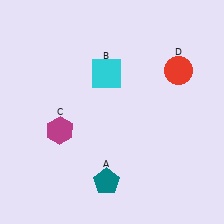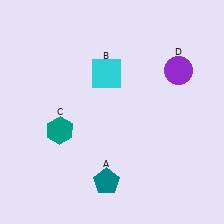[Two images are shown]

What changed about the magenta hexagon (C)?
In Image 1, C is magenta. In Image 2, it changed to teal.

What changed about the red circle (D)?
In Image 1, D is red. In Image 2, it changed to purple.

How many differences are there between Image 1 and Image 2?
There are 2 differences between the two images.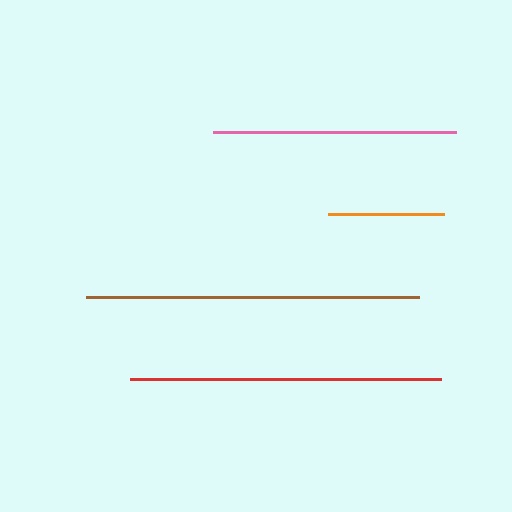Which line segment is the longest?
The brown line is the longest at approximately 333 pixels.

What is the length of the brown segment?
The brown segment is approximately 333 pixels long.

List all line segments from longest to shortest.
From longest to shortest: brown, red, pink, orange.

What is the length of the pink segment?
The pink segment is approximately 242 pixels long.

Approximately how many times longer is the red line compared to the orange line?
The red line is approximately 2.7 times the length of the orange line.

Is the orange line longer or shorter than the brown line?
The brown line is longer than the orange line.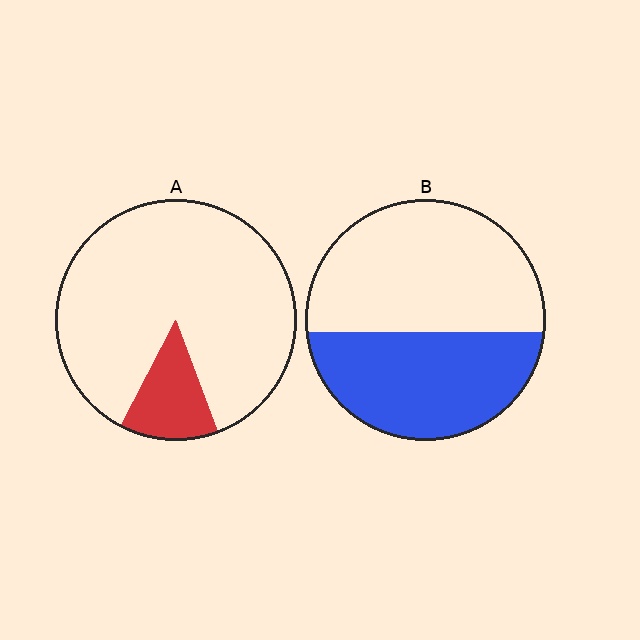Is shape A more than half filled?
No.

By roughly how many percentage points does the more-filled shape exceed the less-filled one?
By roughly 30 percentage points (B over A).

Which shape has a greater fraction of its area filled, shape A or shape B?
Shape B.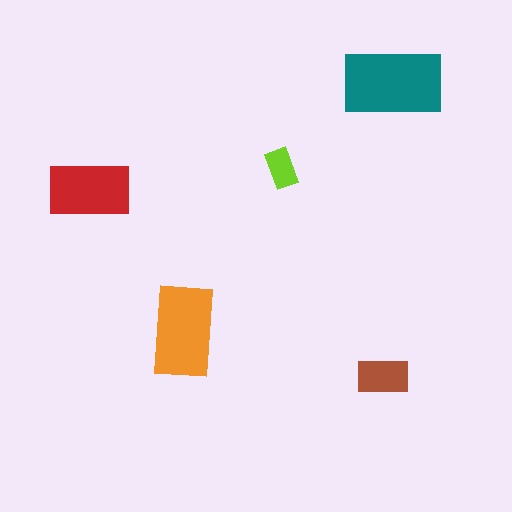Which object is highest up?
The teal rectangle is topmost.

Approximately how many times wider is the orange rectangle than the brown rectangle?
About 2 times wider.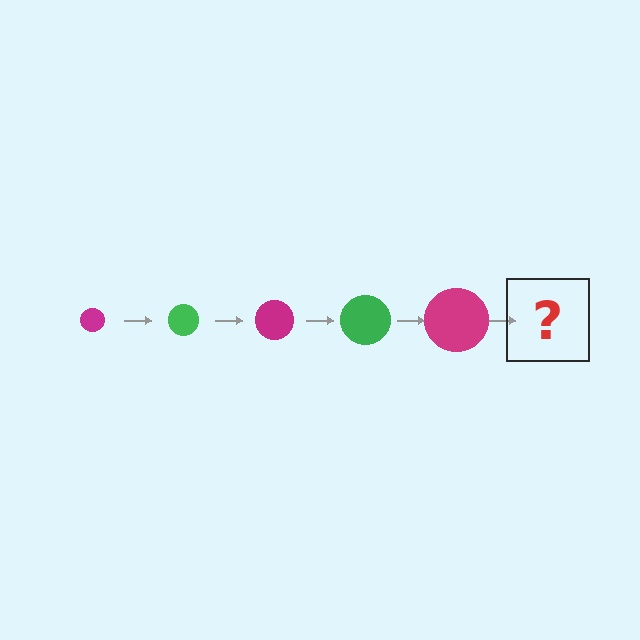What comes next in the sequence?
The next element should be a green circle, larger than the previous one.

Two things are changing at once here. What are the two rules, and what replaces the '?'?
The two rules are that the circle grows larger each step and the color cycles through magenta and green. The '?' should be a green circle, larger than the previous one.